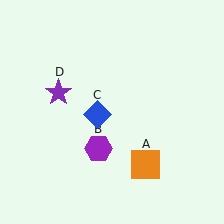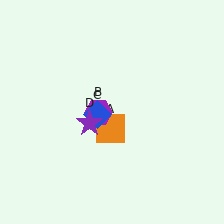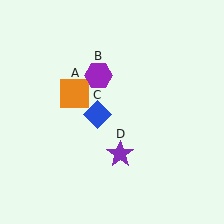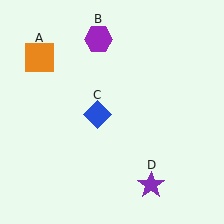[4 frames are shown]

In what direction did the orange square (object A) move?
The orange square (object A) moved up and to the left.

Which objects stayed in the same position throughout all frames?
Blue diamond (object C) remained stationary.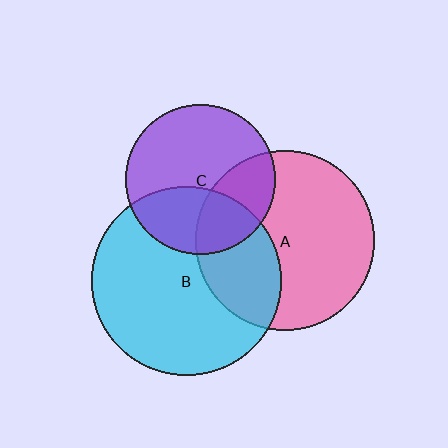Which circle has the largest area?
Circle B (cyan).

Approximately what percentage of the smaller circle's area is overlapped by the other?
Approximately 30%.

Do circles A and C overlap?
Yes.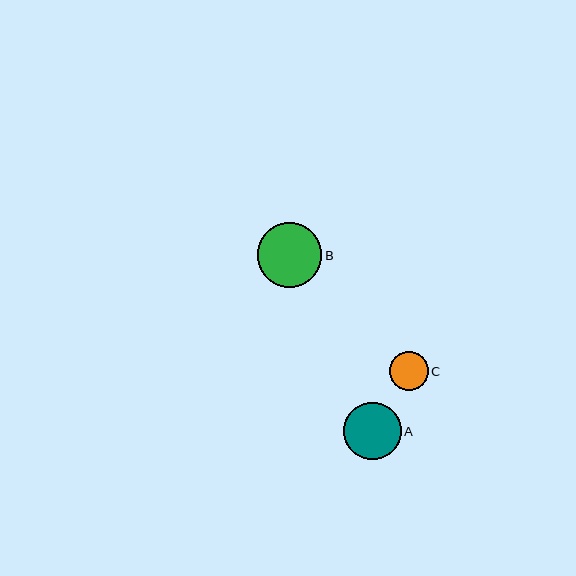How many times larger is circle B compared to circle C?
Circle B is approximately 1.7 times the size of circle C.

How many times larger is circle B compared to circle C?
Circle B is approximately 1.7 times the size of circle C.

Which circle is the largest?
Circle B is the largest with a size of approximately 64 pixels.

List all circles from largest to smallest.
From largest to smallest: B, A, C.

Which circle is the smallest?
Circle C is the smallest with a size of approximately 39 pixels.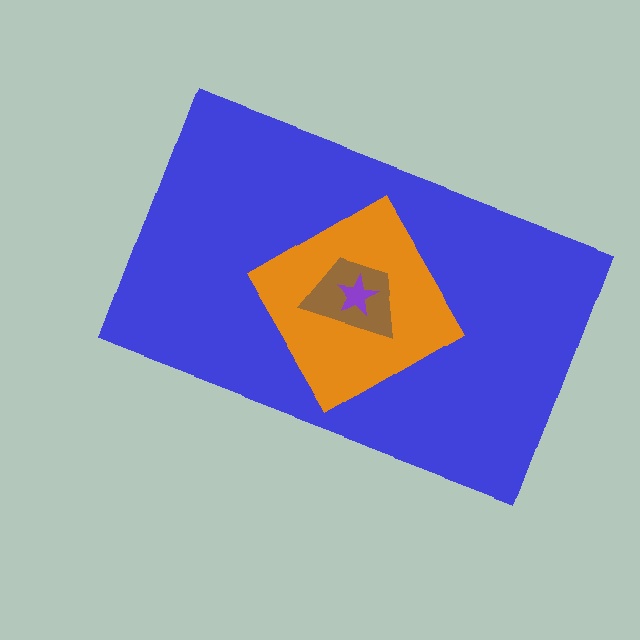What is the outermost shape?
The blue rectangle.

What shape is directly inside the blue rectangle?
The orange diamond.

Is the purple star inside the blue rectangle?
Yes.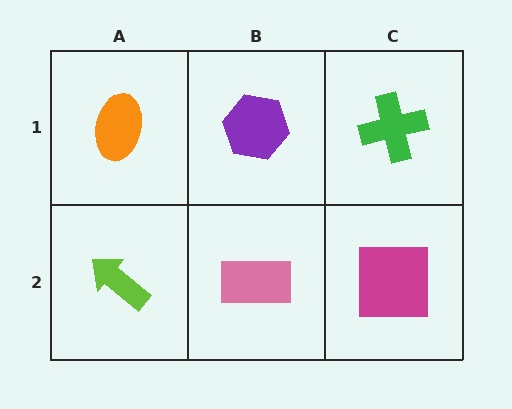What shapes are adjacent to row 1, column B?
A pink rectangle (row 2, column B), an orange ellipse (row 1, column A), a green cross (row 1, column C).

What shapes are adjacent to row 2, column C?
A green cross (row 1, column C), a pink rectangle (row 2, column B).